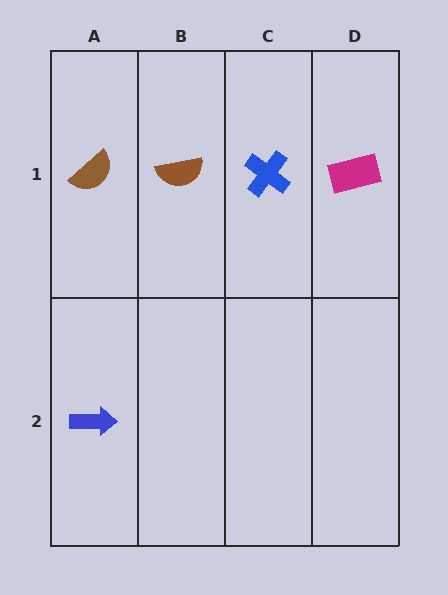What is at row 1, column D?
A magenta rectangle.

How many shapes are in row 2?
1 shape.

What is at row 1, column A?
A brown semicircle.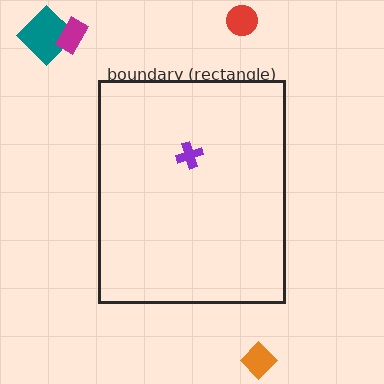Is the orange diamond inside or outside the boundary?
Outside.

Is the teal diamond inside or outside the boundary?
Outside.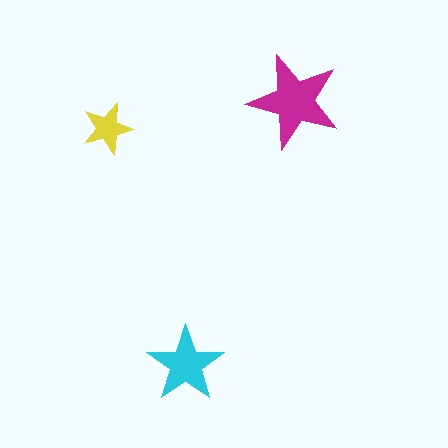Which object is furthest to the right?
The magenta star is rightmost.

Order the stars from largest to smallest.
the magenta one, the cyan one, the yellow one.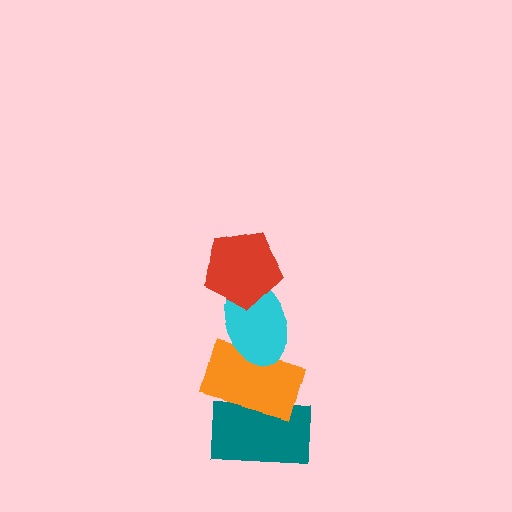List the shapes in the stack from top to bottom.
From top to bottom: the red pentagon, the cyan ellipse, the orange rectangle, the teal rectangle.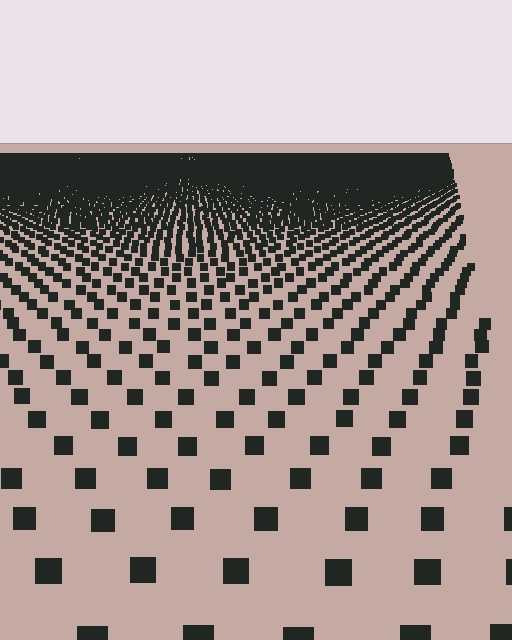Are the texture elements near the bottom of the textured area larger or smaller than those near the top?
Larger. Near the bottom, elements are closer to the viewer and appear at a bigger on-screen size.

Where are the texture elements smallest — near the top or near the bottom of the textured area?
Near the top.